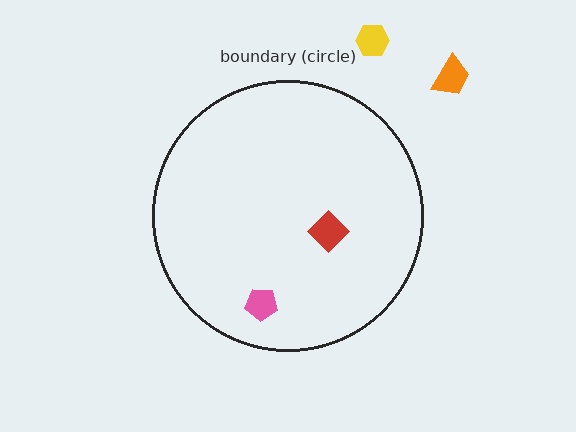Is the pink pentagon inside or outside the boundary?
Inside.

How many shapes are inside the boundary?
2 inside, 2 outside.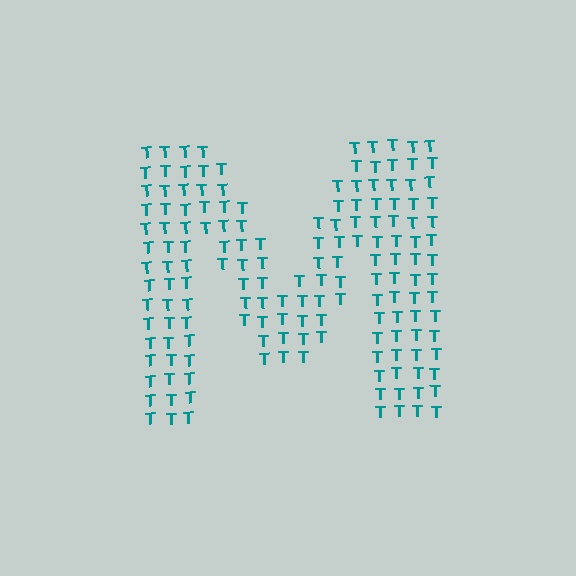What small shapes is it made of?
It is made of small letter T's.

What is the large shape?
The large shape is the letter M.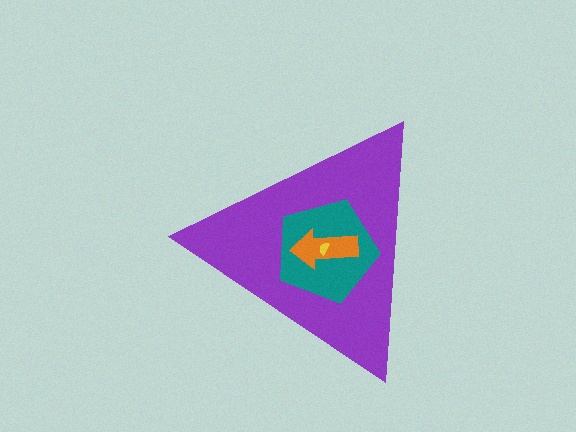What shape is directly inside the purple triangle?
The teal pentagon.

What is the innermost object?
The yellow semicircle.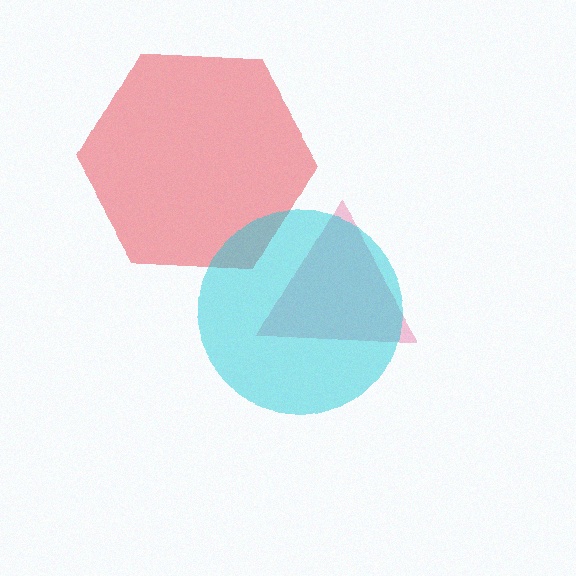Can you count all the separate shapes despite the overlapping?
Yes, there are 3 separate shapes.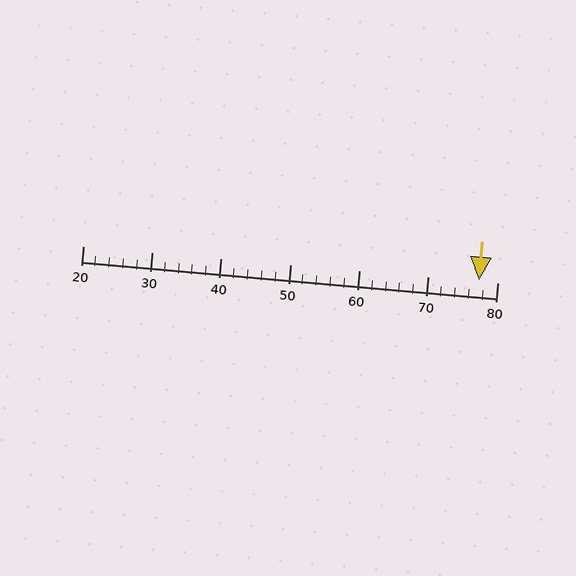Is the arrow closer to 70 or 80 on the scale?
The arrow is closer to 80.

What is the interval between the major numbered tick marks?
The major tick marks are spaced 10 units apart.